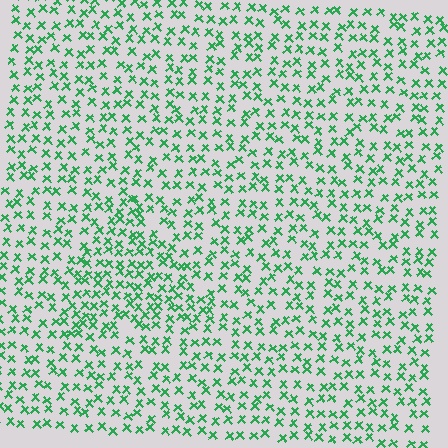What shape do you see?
I see a triangle.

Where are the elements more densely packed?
The elements are more densely packed inside the triangle boundary.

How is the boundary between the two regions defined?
The boundary is defined by a change in element density (approximately 1.5x ratio). All elements are the same color, size, and shape.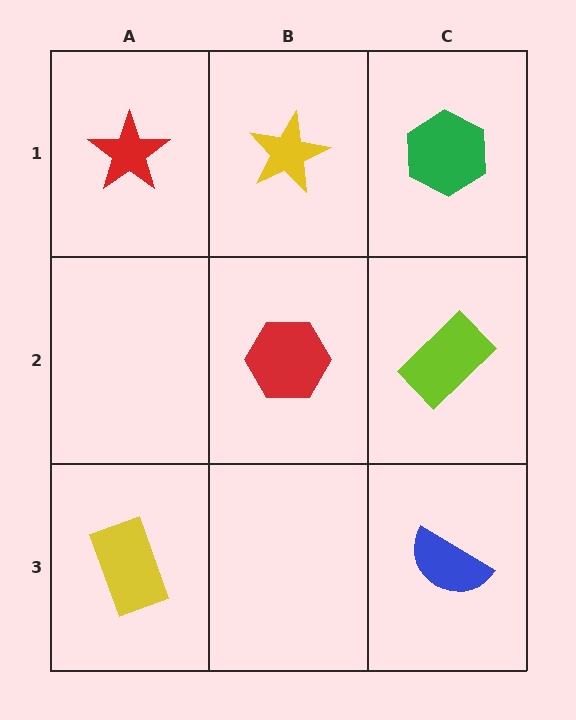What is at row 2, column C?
A lime rectangle.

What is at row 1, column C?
A green hexagon.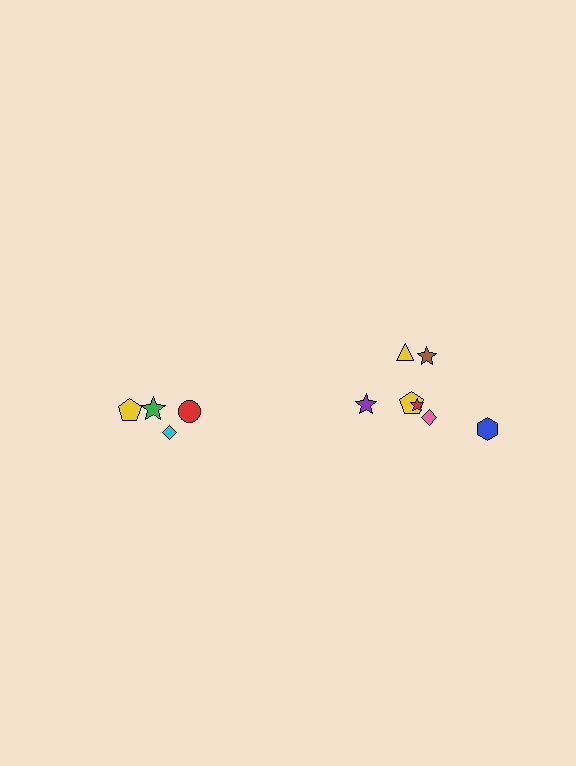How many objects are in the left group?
There are 4 objects.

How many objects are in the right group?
There are 7 objects.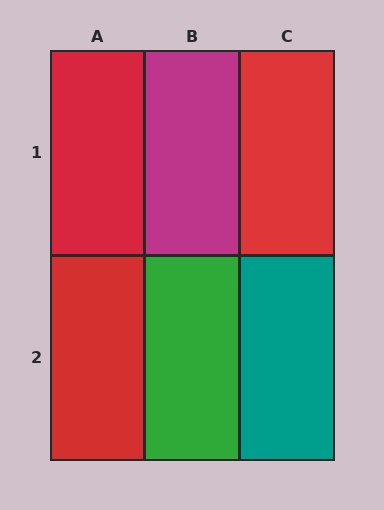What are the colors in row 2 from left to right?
Red, green, teal.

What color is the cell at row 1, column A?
Red.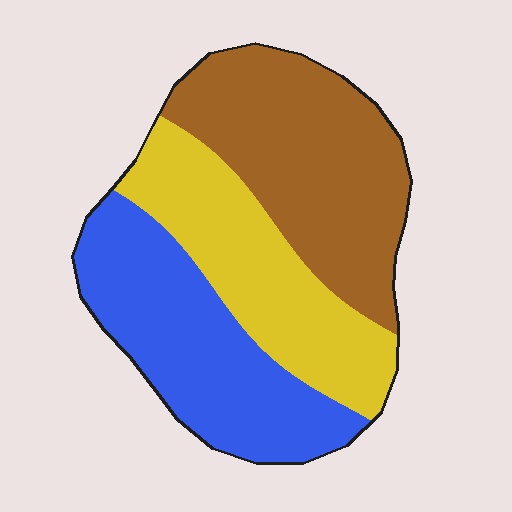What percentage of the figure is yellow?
Yellow takes up between a quarter and a half of the figure.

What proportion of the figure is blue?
Blue covers 33% of the figure.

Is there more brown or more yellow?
Brown.